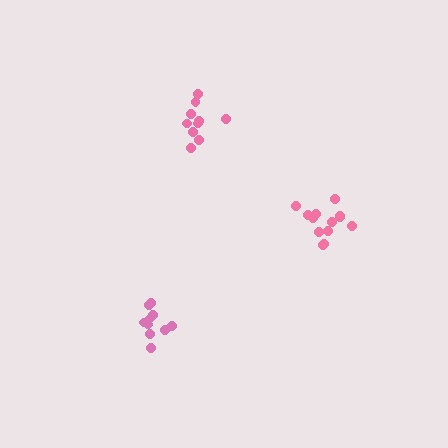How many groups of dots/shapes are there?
There are 3 groups.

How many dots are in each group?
Group 1: 13 dots, Group 2: 10 dots, Group 3: 10 dots (33 total).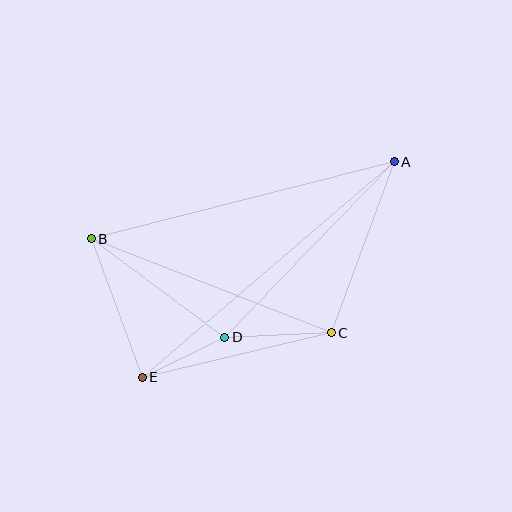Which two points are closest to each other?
Points D and E are closest to each other.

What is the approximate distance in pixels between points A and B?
The distance between A and B is approximately 312 pixels.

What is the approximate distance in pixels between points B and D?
The distance between B and D is approximately 166 pixels.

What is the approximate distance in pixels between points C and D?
The distance between C and D is approximately 107 pixels.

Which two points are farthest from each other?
Points A and E are farthest from each other.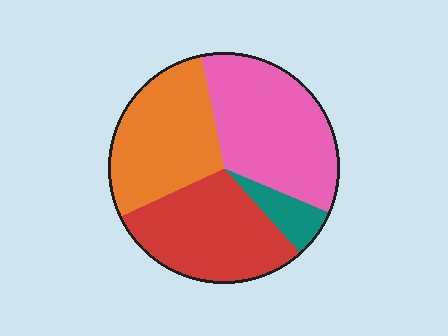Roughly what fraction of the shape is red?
Red covers 30% of the shape.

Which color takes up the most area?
Pink, at roughly 35%.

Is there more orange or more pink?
Pink.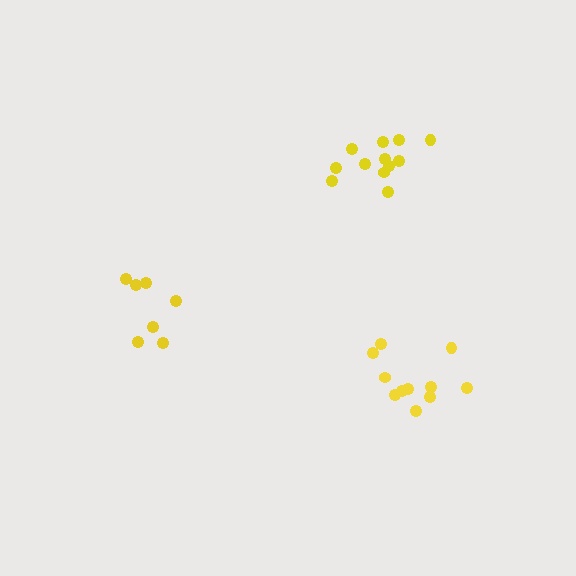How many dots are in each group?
Group 1: 7 dots, Group 2: 12 dots, Group 3: 11 dots (30 total).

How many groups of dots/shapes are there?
There are 3 groups.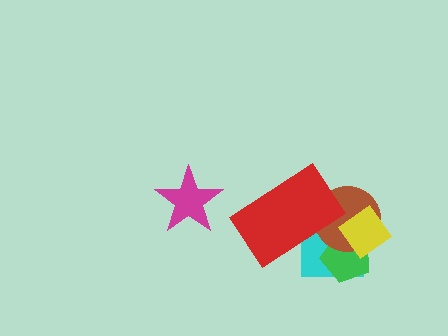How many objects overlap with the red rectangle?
2 objects overlap with the red rectangle.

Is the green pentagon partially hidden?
Yes, it is partially covered by another shape.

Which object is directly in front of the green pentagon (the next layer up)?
The brown circle is directly in front of the green pentagon.